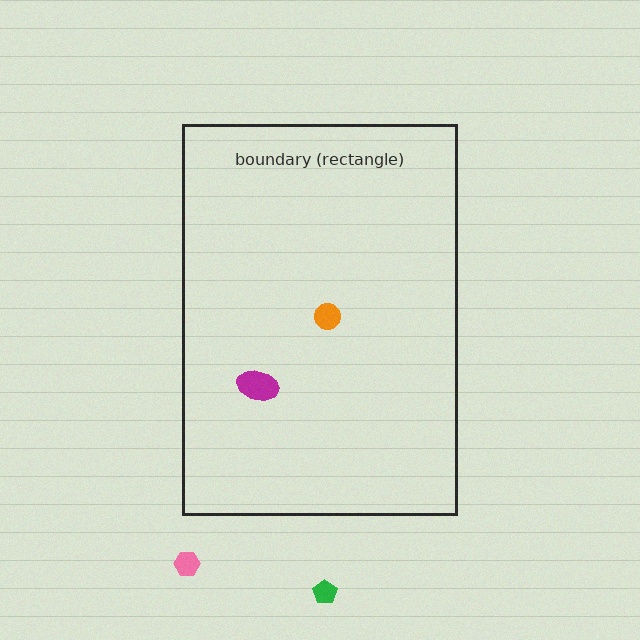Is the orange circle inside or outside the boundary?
Inside.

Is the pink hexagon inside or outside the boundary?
Outside.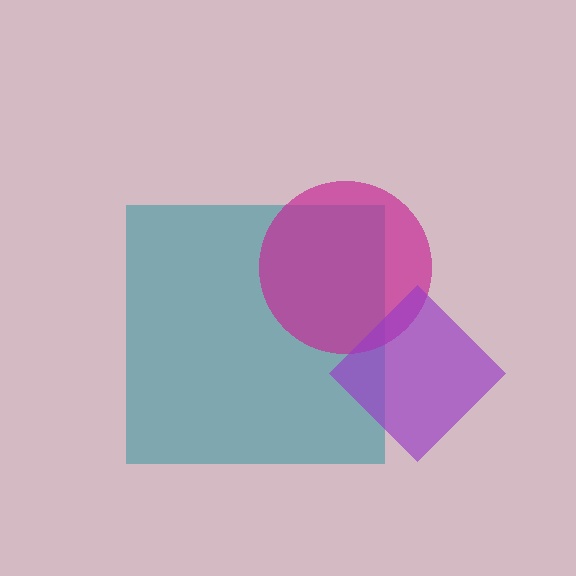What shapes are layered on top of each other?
The layered shapes are: a teal square, a magenta circle, a purple diamond.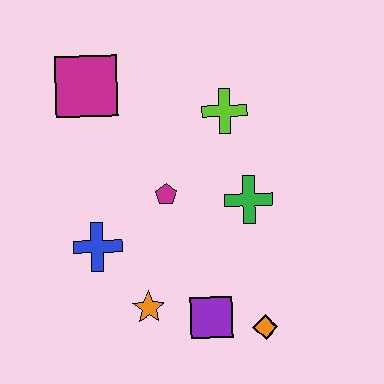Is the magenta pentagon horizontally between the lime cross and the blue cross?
Yes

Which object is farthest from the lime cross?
The orange diamond is farthest from the lime cross.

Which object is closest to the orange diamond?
The purple square is closest to the orange diamond.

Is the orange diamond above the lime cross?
No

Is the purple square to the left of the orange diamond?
Yes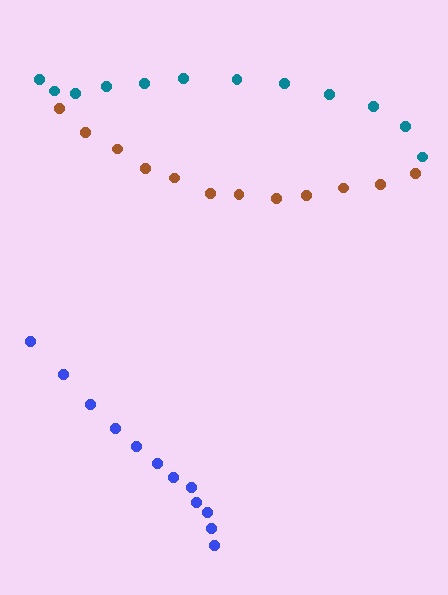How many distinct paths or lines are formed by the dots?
There are 3 distinct paths.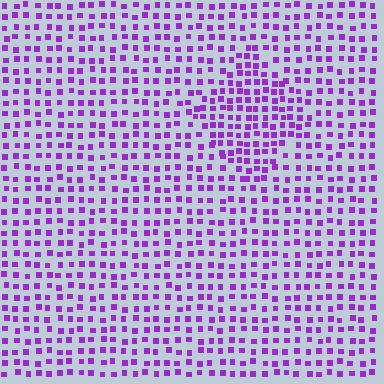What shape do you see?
I see a diamond.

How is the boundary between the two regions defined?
The boundary is defined by a change in element density (approximately 1.5x ratio). All elements are the same color, size, and shape.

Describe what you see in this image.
The image contains small purple elements arranged at two different densities. A diamond-shaped region is visible where the elements are more densely packed than the surrounding area.